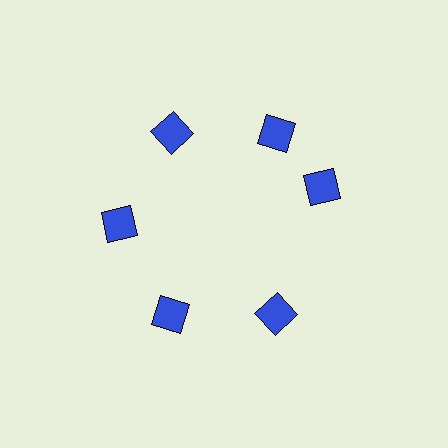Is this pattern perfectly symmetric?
No. The 6 blue squares are arranged in a ring, but one element near the 3 o'clock position is rotated out of alignment along the ring, breaking the 6-fold rotational symmetry.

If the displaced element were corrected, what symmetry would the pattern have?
It would have 6-fold rotational symmetry — the pattern would map onto itself every 60 degrees.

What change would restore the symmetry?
The symmetry would be restored by rotating it back into even spacing with its neighbors so that all 6 squares sit at equal angles and equal distance from the center.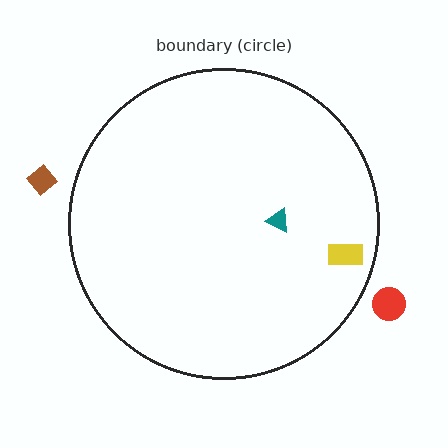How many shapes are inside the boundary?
2 inside, 2 outside.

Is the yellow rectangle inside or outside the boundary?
Inside.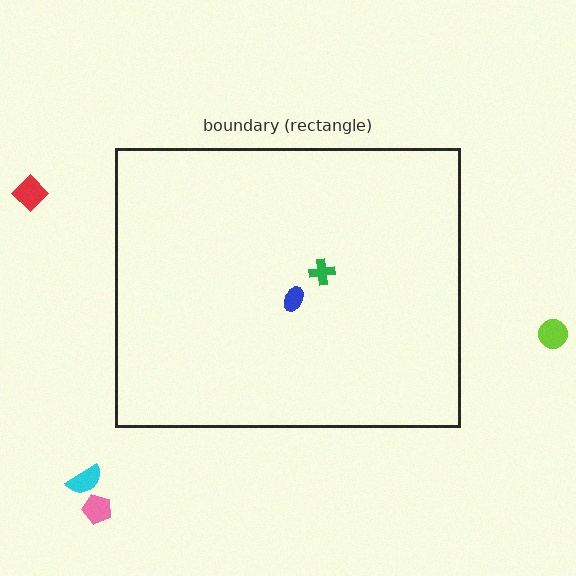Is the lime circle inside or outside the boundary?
Outside.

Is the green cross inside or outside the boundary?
Inside.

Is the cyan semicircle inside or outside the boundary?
Outside.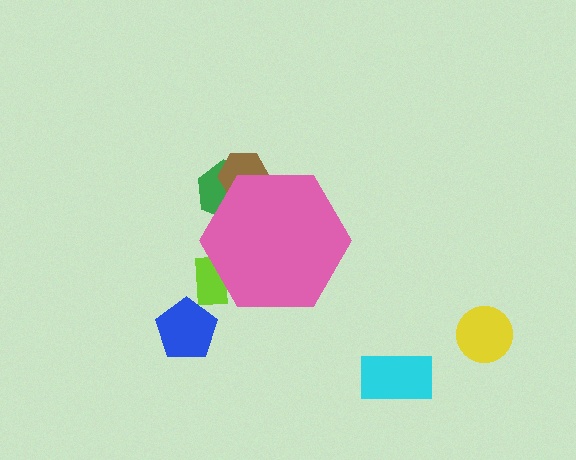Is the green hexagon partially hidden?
Yes, the green hexagon is partially hidden behind the pink hexagon.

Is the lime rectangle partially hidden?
Yes, the lime rectangle is partially hidden behind the pink hexagon.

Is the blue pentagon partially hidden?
No, the blue pentagon is fully visible.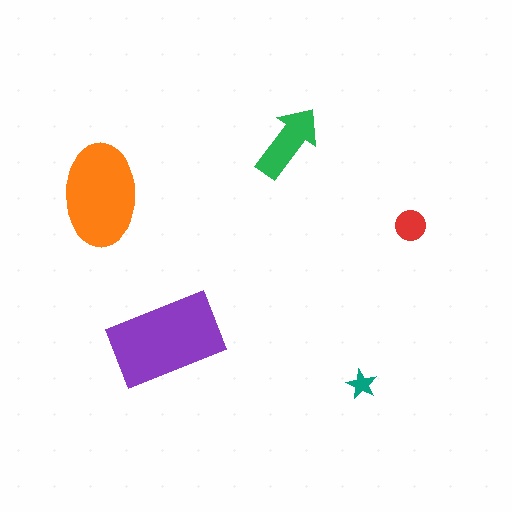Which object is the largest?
The purple rectangle.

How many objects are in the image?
There are 5 objects in the image.